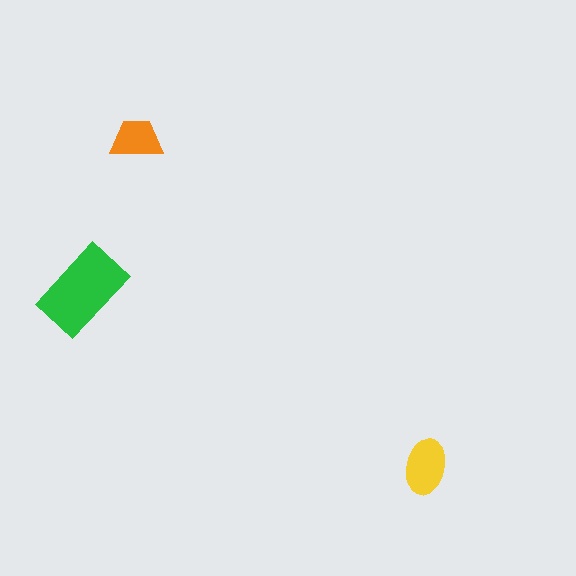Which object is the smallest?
The orange trapezoid.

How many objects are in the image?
There are 3 objects in the image.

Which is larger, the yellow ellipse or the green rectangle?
The green rectangle.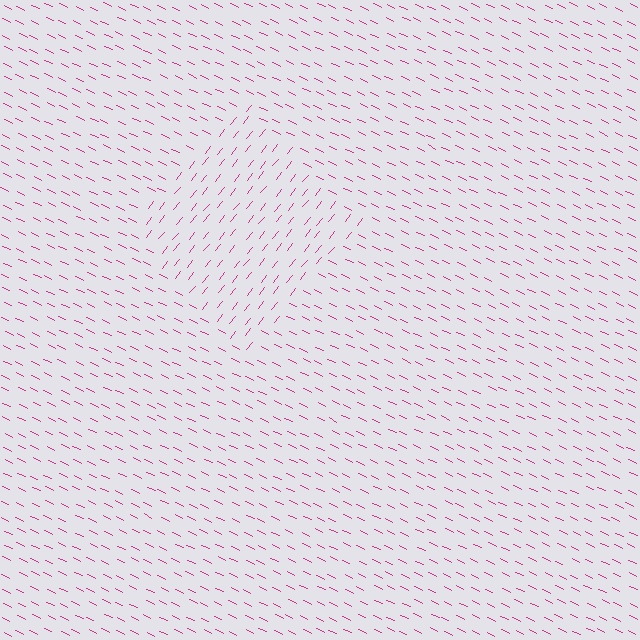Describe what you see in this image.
The image is filled with small magenta line segments. A diamond region in the image has lines oriented differently from the surrounding lines, creating a visible texture boundary.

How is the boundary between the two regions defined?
The boundary is defined purely by a change in line orientation (approximately 77 degrees difference). All lines are the same color and thickness.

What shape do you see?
I see a diamond.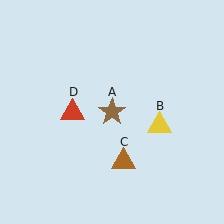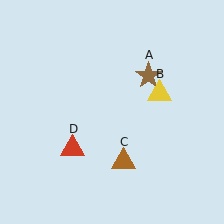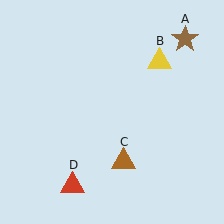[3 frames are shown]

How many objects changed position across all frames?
3 objects changed position: brown star (object A), yellow triangle (object B), red triangle (object D).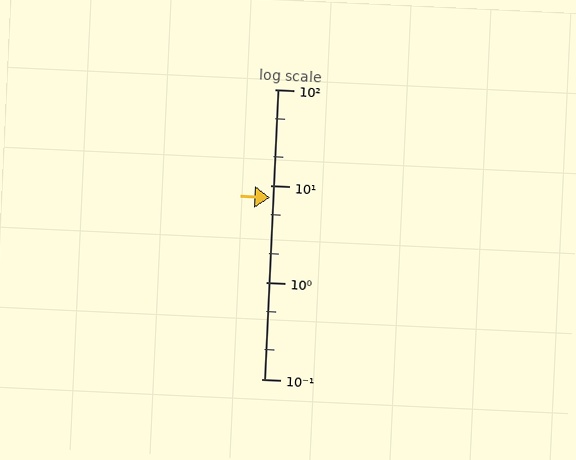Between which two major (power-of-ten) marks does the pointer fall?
The pointer is between 1 and 10.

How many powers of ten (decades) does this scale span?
The scale spans 3 decades, from 0.1 to 100.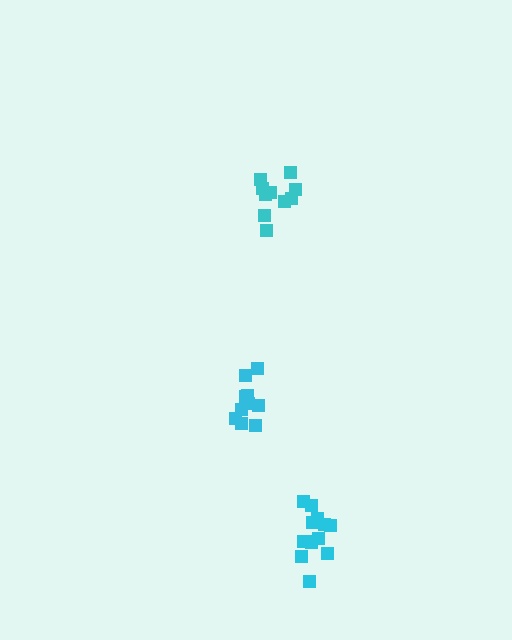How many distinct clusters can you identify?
There are 3 distinct clusters.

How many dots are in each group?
Group 1: 10 dots, Group 2: 10 dots, Group 3: 13 dots (33 total).